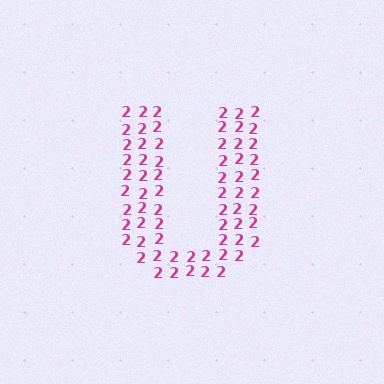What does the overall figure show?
The overall figure shows the letter U.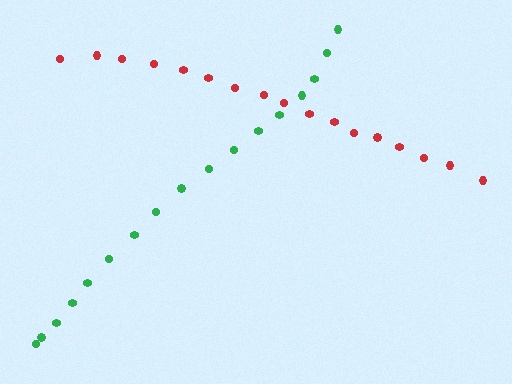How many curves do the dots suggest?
There are 2 distinct paths.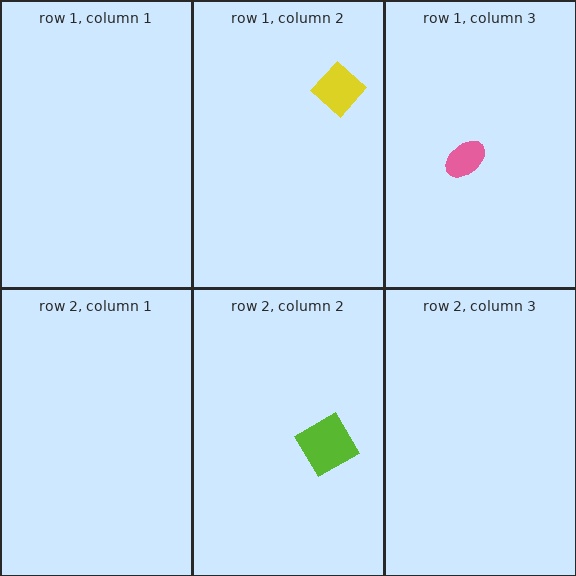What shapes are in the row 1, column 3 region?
The pink ellipse.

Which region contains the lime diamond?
The row 2, column 2 region.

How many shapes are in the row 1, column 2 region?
1.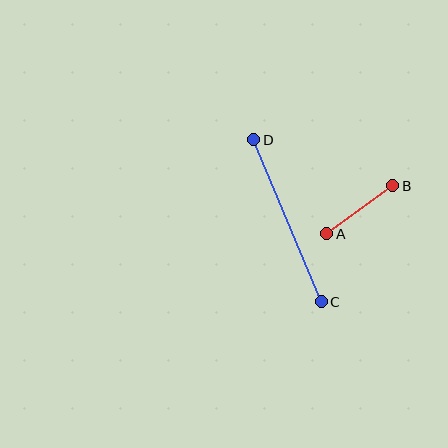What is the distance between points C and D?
The distance is approximately 175 pixels.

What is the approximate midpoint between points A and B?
The midpoint is at approximately (360, 210) pixels.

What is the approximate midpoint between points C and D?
The midpoint is at approximately (287, 221) pixels.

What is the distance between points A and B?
The distance is approximately 81 pixels.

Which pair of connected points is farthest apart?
Points C and D are farthest apart.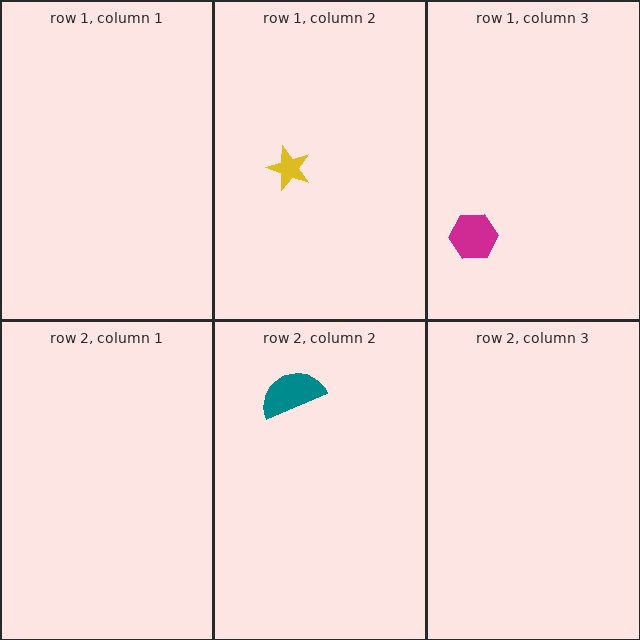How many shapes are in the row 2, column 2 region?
1.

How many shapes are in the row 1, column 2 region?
1.